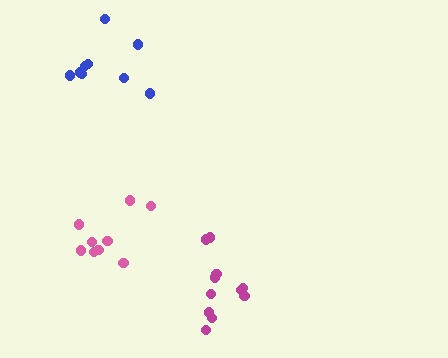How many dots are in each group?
Group 1: 10 dots, Group 2: 11 dots, Group 3: 9 dots (30 total).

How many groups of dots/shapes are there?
There are 3 groups.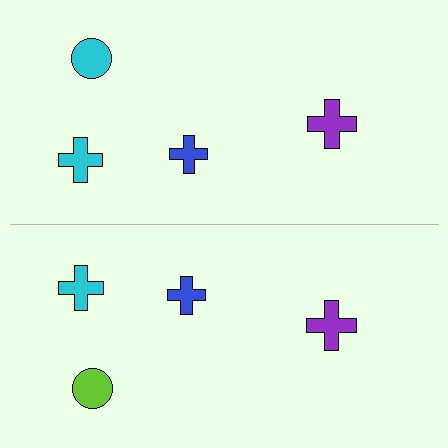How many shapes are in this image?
There are 8 shapes in this image.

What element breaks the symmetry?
The lime circle on the bottom side breaks the symmetry — its mirror counterpart is cyan.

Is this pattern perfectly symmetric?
No, the pattern is not perfectly symmetric. The lime circle on the bottom side breaks the symmetry — its mirror counterpart is cyan.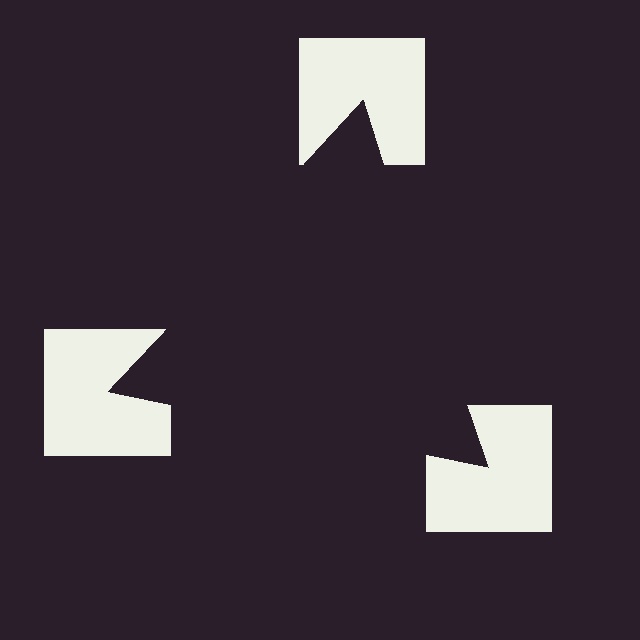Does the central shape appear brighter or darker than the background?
It typically appears slightly darker than the background, even though no actual brightness change is drawn.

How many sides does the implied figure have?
3 sides.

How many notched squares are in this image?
There are 3 — one at each vertex of the illusory triangle.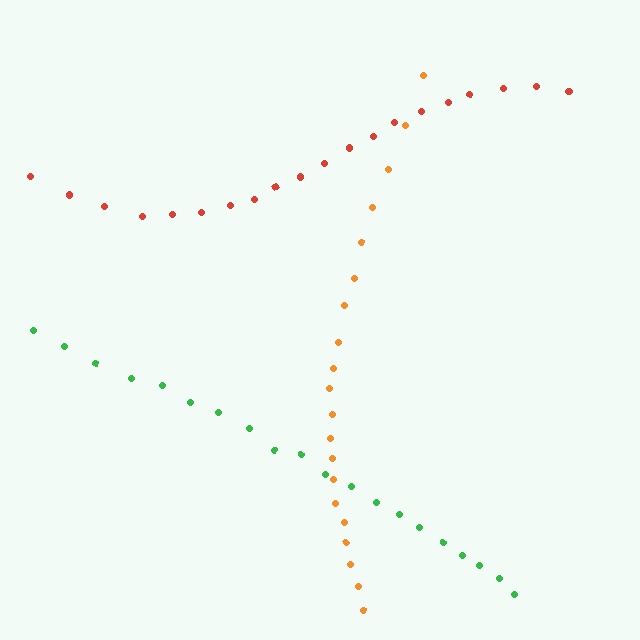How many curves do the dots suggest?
There are 3 distinct paths.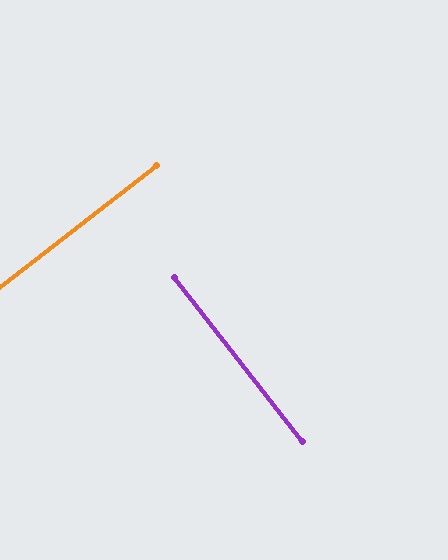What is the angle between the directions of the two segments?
Approximately 90 degrees.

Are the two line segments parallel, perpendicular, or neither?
Perpendicular — they meet at approximately 90°.